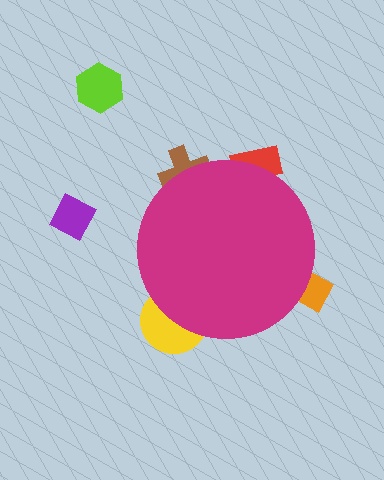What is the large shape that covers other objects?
A magenta circle.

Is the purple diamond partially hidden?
No, the purple diamond is fully visible.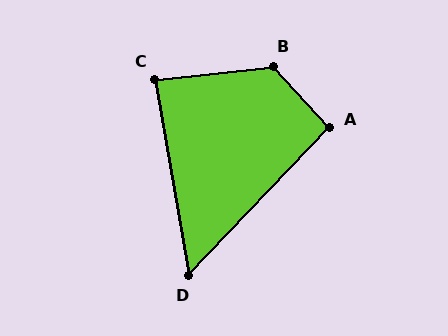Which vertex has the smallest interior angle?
D, at approximately 54 degrees.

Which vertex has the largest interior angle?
B, at approximately 126 degrees.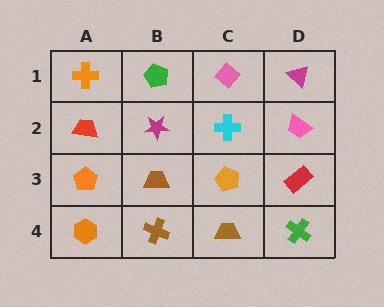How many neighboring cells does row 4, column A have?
2.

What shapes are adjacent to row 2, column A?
An orange cross (row 1, column A), an orange pentagon (row 3, column A), a magenta star (row 2, column B).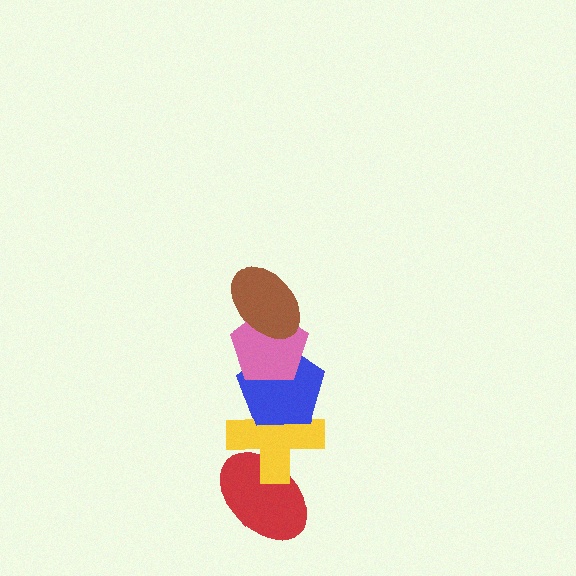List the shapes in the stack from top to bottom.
From top to bottom: the brown ellipse, the pink pentagon, the blue pentagon, the yellow cross, the red ellipse.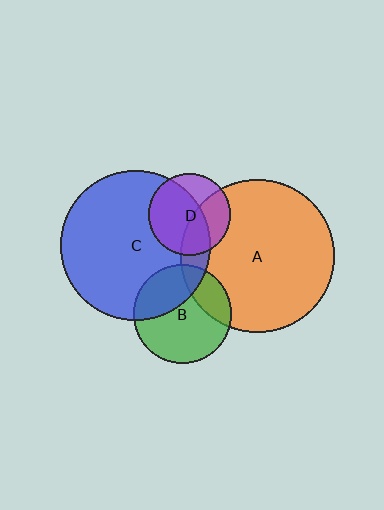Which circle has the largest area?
Circle A (orange).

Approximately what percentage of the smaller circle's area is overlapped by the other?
Approximately 40%.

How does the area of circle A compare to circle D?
Approximately 3.5 times.